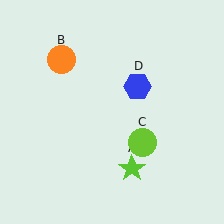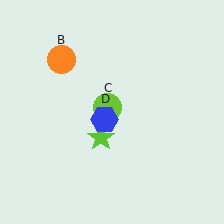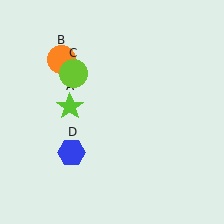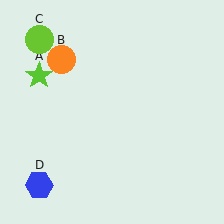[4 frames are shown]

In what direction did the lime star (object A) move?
The lime star (object A) moved up and to the left.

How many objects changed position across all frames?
3 objects changed position: lime star (object A), lime circle (object C), blue hexagon (object D).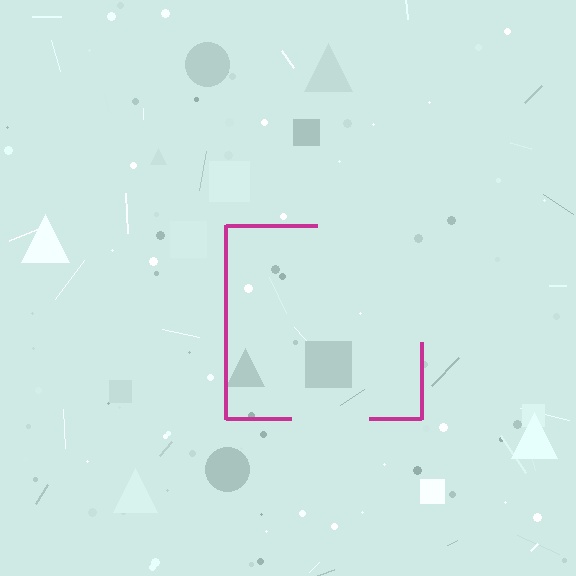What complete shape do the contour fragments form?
The contour fragments form a square.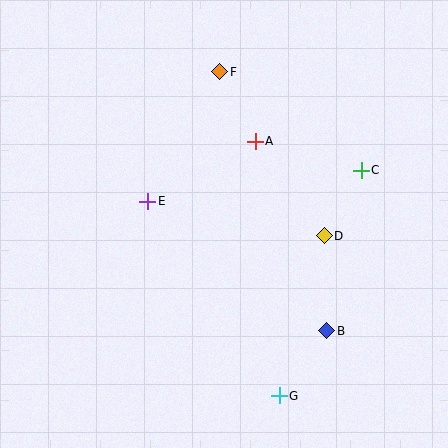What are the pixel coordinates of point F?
Point F is at (220, 72).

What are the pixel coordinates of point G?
Point G is at (279, 396).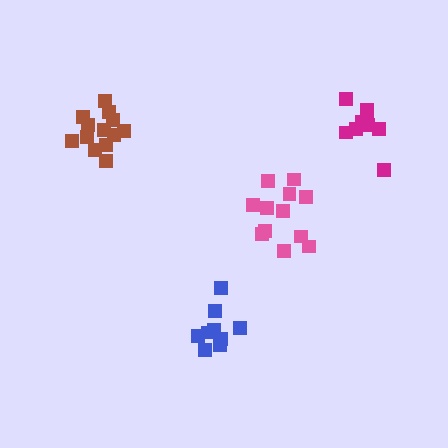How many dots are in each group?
Group 1: 13 dots, Group 2: 9 dots, Group 3: 10 dots, Group 4: 13 dots (45 total).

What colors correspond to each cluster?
The clusters are colored: pink, blue, magenta, brown.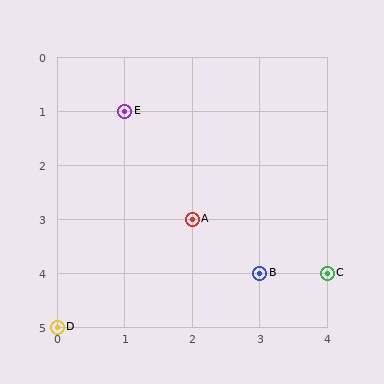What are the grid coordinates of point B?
Point B is at grid coordinates (3, 4).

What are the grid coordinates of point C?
Point C is at grid coordinates (4, 4).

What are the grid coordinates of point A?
Point A is at grid coordinates (2, 3).